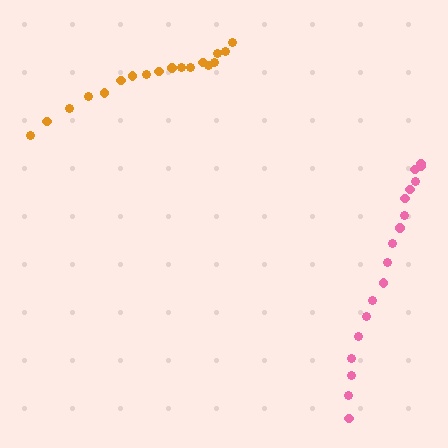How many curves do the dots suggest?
There are 2 distinct paths.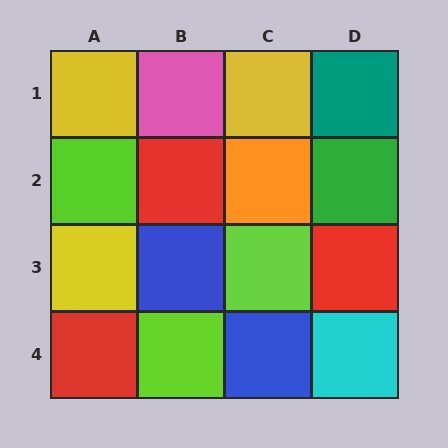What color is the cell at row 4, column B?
Lime.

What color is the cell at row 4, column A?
Red.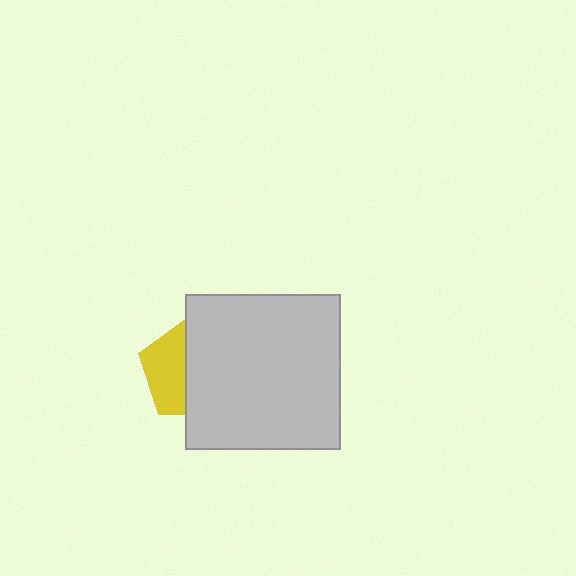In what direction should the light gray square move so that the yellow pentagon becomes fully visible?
The light gray square should move right. That is the shortest direction to clear the overlap and leave the yellow pentagon fully visible.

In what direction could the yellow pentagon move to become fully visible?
The yellow pentagon could move left. That would shift it out from behind the light gray square entirely.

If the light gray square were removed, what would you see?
You would see the complete yellow pentagon.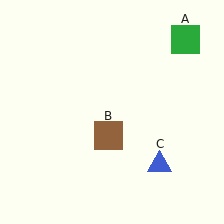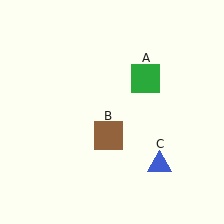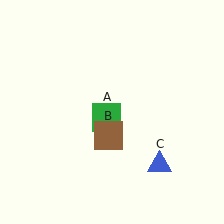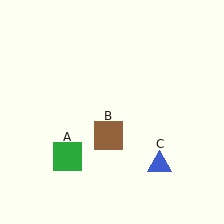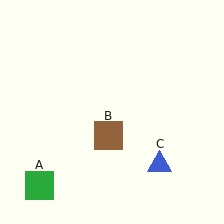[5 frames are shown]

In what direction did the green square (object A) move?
The green square (object A) moved down and to the left.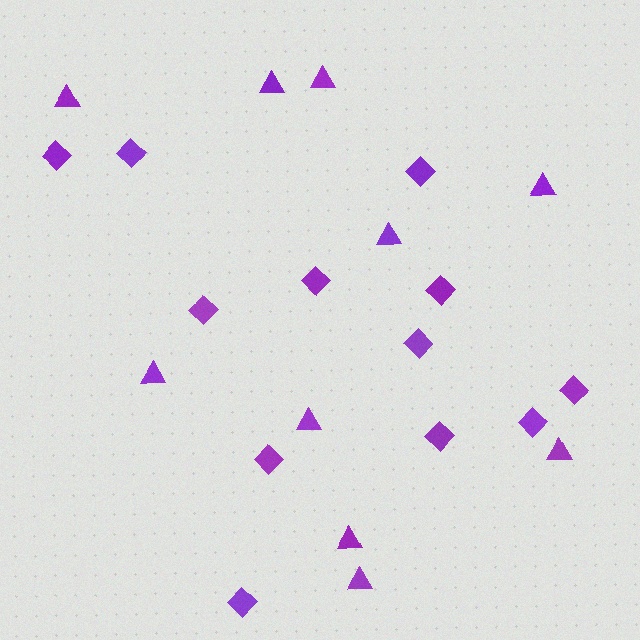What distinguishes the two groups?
There are 2 groups: one group of triangles (10) and one group of diamonds (12).